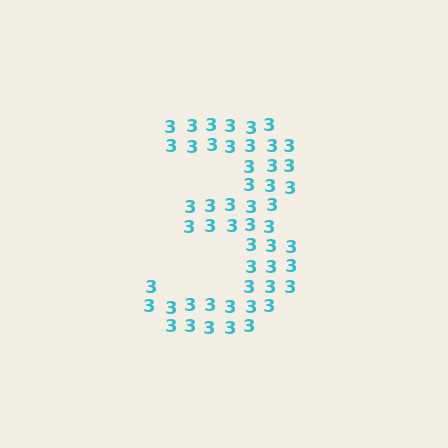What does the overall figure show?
The overall figure shows the digit 3.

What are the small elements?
The small elements are digit 3's.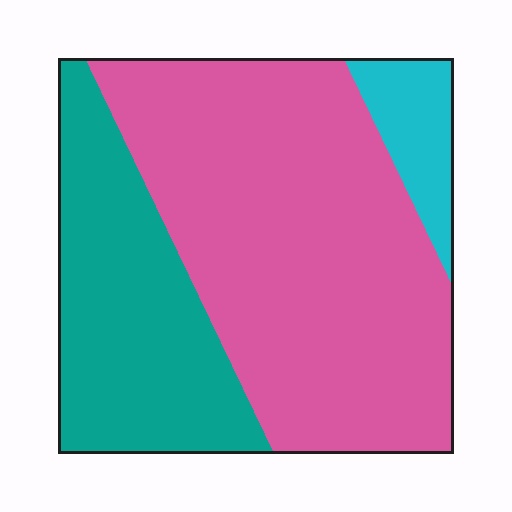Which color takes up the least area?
Cyan, at roughly 10%.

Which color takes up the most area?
Pink, at roughly 60%.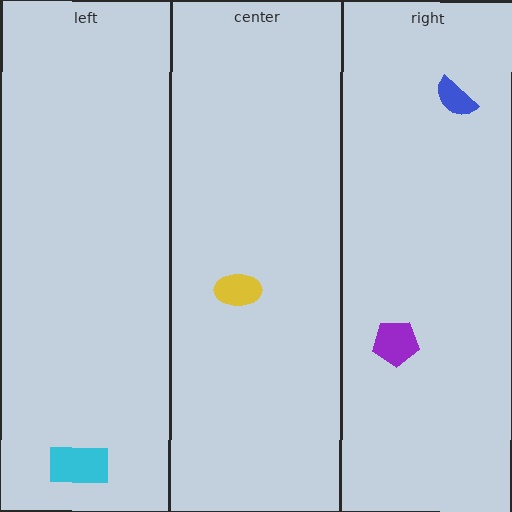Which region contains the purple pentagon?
The right region.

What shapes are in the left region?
The cyan rectangle.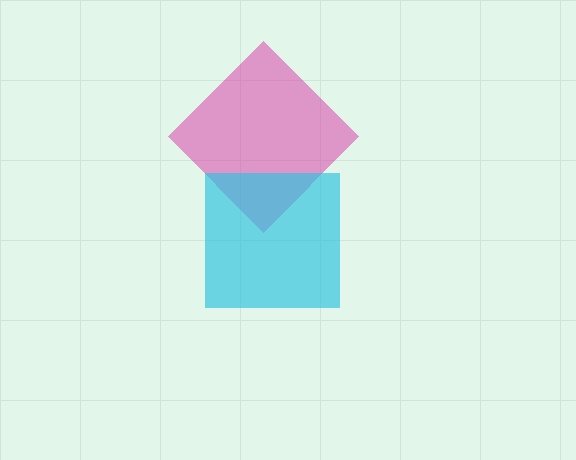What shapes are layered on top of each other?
The layered shapes are: a magenta diamond, a cyan square.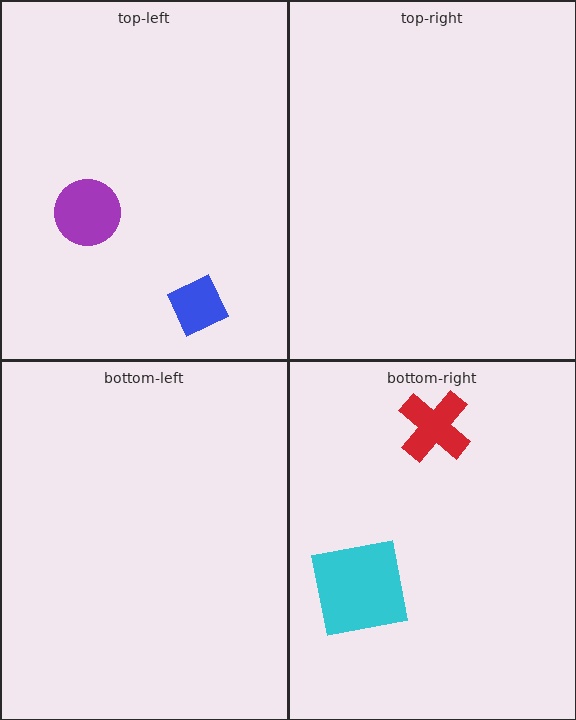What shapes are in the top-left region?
The purple circle, the blue diamond.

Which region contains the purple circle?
The top-left region.